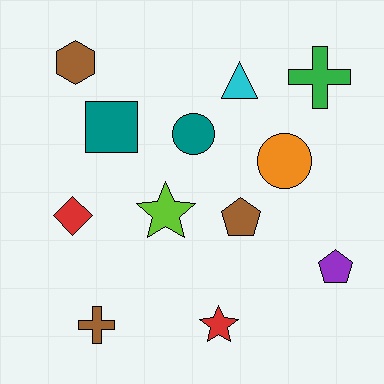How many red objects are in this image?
There are 2 red objects.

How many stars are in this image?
There are 2 stars.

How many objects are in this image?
There are 12 objects.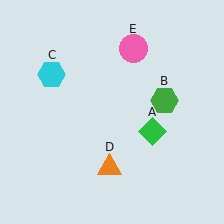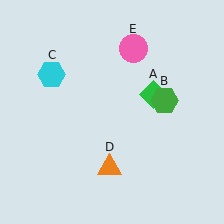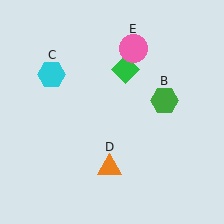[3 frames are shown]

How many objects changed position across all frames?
1 object changed position: green diamond (object A).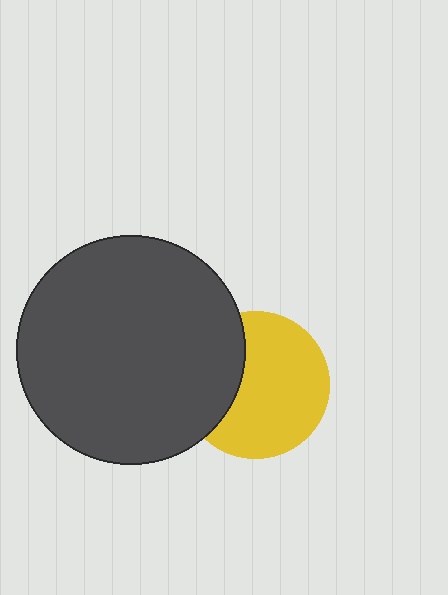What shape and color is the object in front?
The object in front is a dark gray circle.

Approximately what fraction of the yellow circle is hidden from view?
Roughly 32% of the yellow circle is hidden behind the dark gray circle.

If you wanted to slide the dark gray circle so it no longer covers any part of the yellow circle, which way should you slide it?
Slide it left — that is the most direct way to separate the two shapes.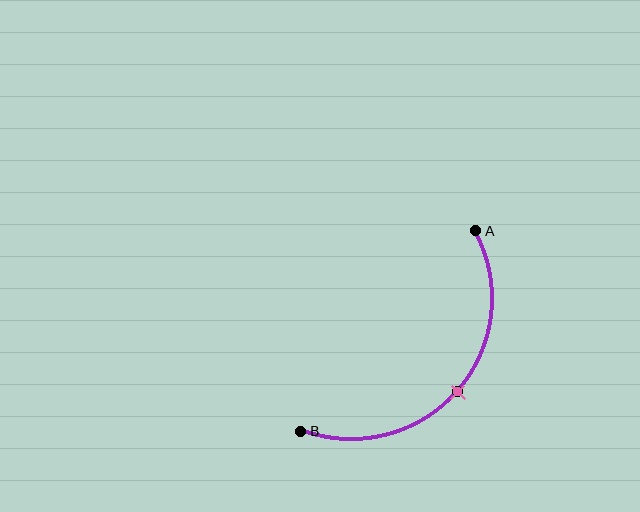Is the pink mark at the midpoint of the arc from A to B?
Yes. The pink mark lies on the arc at equal arc-length from both A and B — it is the arc midpoint.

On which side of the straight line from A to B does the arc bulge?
The arc bulges below and to the right of the straight line connecting A and B.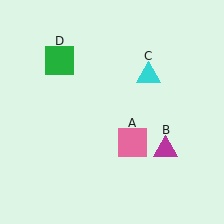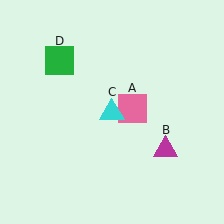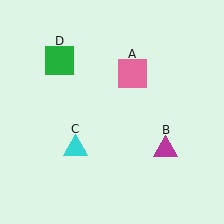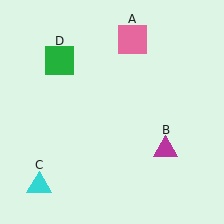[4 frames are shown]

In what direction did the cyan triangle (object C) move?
The cyan triangle (object C) moved down and to the left.